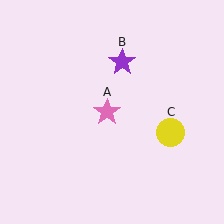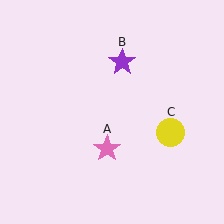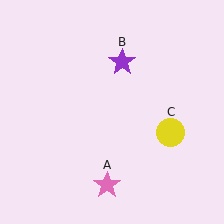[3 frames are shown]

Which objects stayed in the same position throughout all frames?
Purple star (object B) and yellow circle (object C) remained stationary.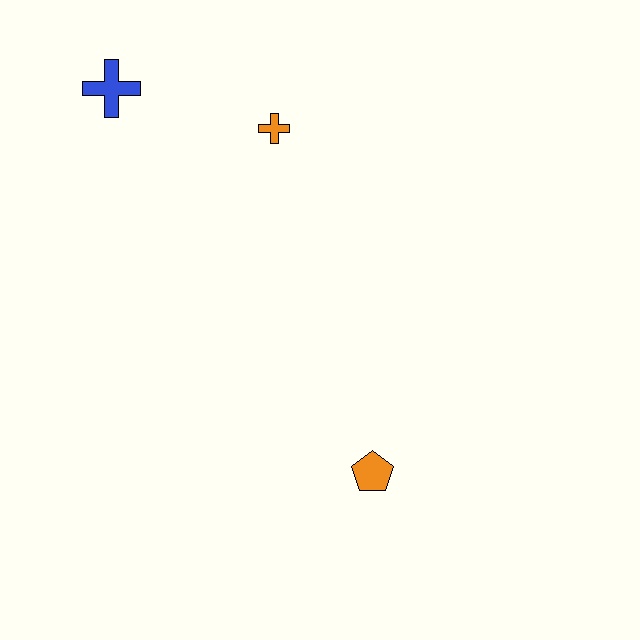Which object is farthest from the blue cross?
The orange pentagon is farthest from the blue cross.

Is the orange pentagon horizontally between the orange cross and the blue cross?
No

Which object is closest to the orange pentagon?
The orange cross is closest to the orange pentagon.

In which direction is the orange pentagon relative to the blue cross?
The orange pentagon is below the blue cross.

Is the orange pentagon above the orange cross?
No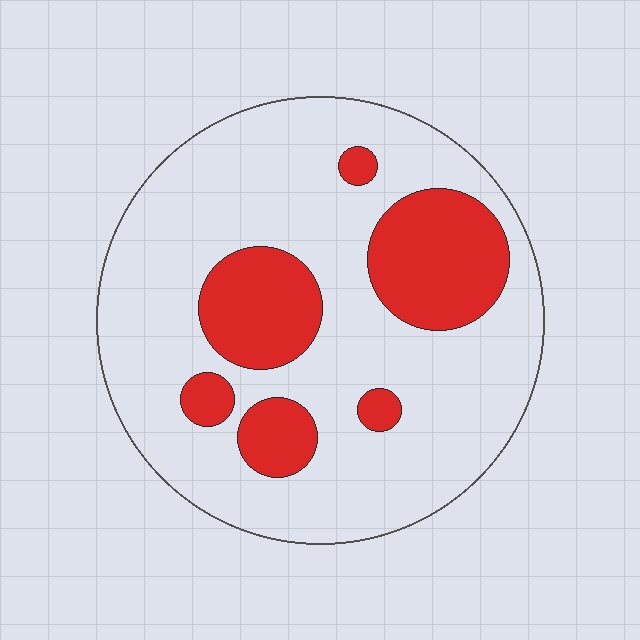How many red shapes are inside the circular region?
6.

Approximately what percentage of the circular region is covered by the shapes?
Approximately 25%.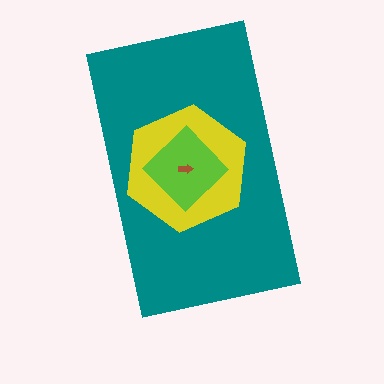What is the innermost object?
The brown arrow.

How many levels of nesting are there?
4.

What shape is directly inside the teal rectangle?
The yellow hexagon.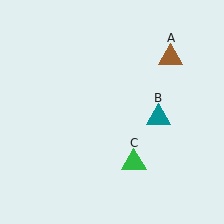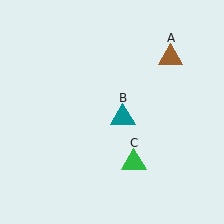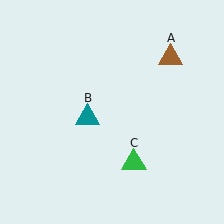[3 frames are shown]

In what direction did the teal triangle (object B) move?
The teal triangle (object B) moved left.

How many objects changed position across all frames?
1 object changed position: teal triangle (object B).